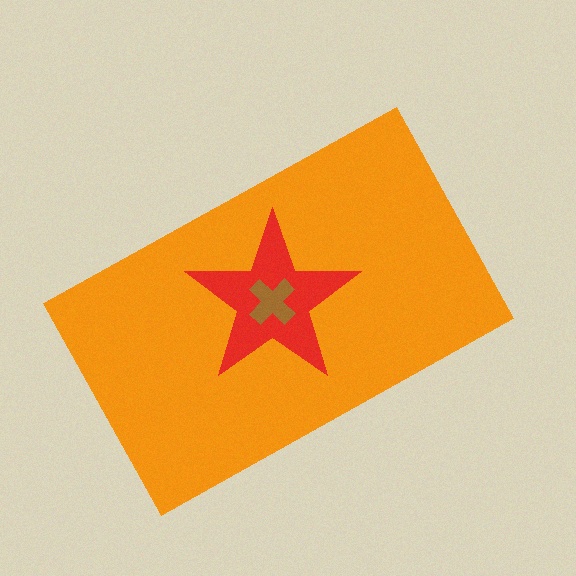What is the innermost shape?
The brown cross.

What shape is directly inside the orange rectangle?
The red star.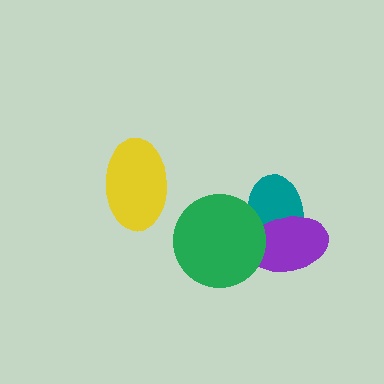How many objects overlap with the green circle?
2 objects overlap with the green circle.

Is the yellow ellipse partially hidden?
No, no other shape covers it.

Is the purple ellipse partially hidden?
Yes, it is partially covered by another shape.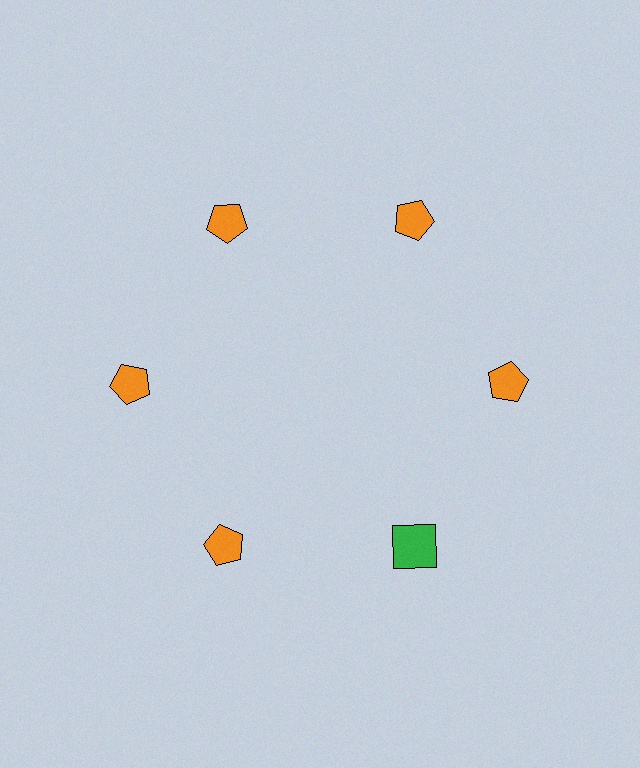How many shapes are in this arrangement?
There are 6 shapes arranged in a ring pattern.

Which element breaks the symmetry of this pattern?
The green square at roughly the 5 o'clock position breaks the symmetry. All other shapes are orange pentagons.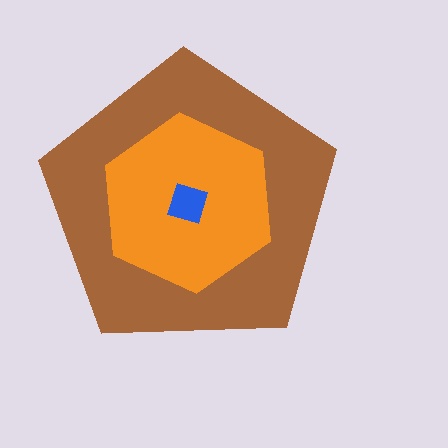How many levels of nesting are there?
3.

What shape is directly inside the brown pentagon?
The orange hexagon.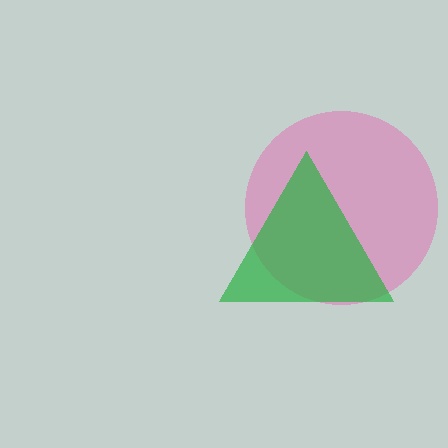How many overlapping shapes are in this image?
There are 2 overlapping shapes in the image.